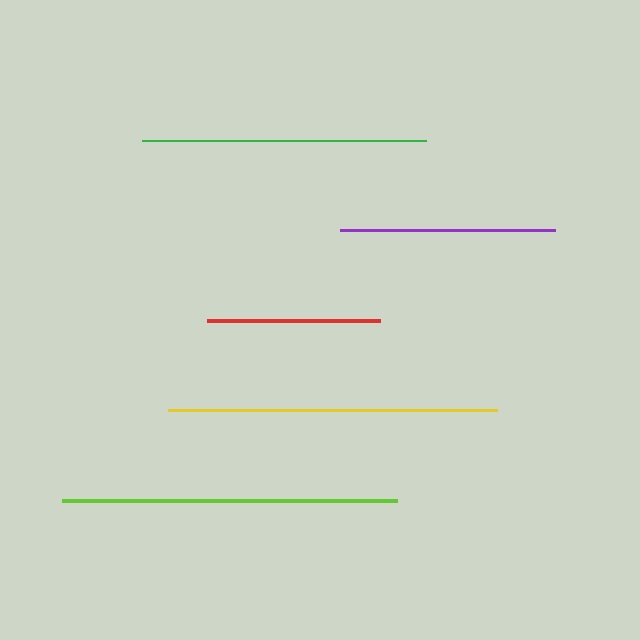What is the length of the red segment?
The red segment is approximately 173 pixels long.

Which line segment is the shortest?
The red line is the shortest at approximately 173 pixels.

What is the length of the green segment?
The green segment is approximately 284 pixels long.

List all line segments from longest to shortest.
From longest to shortest: lime, yellow, green, purple, red.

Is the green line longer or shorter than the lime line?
The lime line is longer than the green line.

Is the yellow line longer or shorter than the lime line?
The lime line is longer than the yellow line.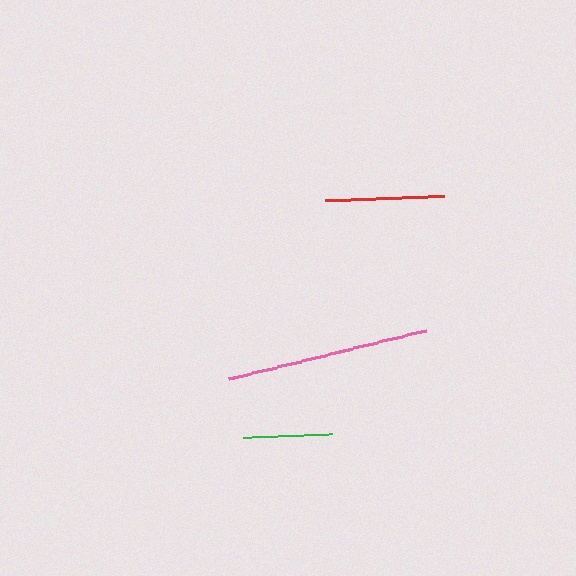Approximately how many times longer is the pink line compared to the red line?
The pink line is approximately 1.7 times the length of the red line.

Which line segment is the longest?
The pink line is the longest at approximately 204 pixels.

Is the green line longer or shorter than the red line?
The red line is longer than the green line.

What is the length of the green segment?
The green segment is approximately 89 pixels long.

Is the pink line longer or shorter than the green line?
The pink line is longer than the green line.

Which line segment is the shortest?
The green line is the shortest at approximately 89 pixels.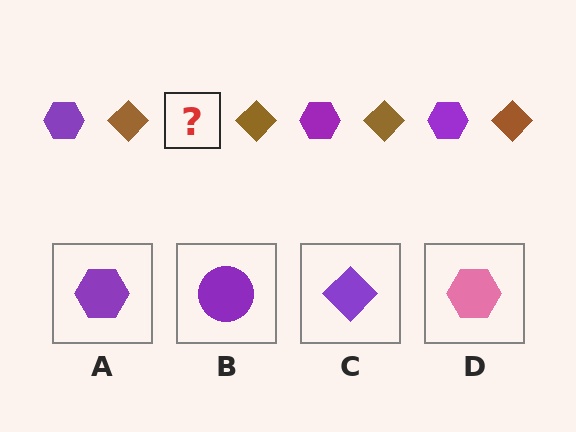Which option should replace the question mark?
Option A.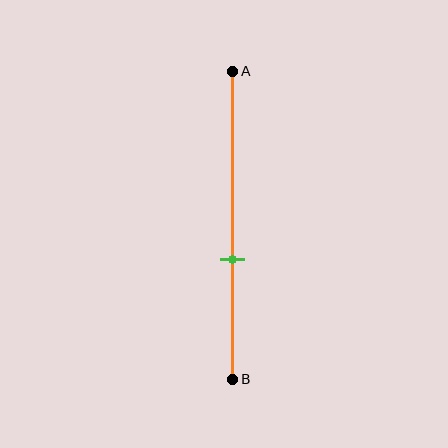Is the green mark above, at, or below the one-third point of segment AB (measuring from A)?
The green mark is below the one-third point of segment AB.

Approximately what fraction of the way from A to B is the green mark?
The green mark is approximately 60% of the way from A to B.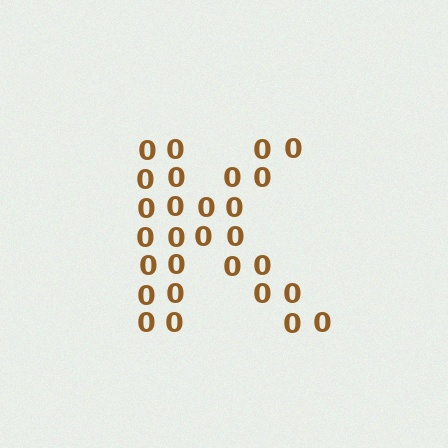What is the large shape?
The large shape is the letter K.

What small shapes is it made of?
It is made of small digit 0's.